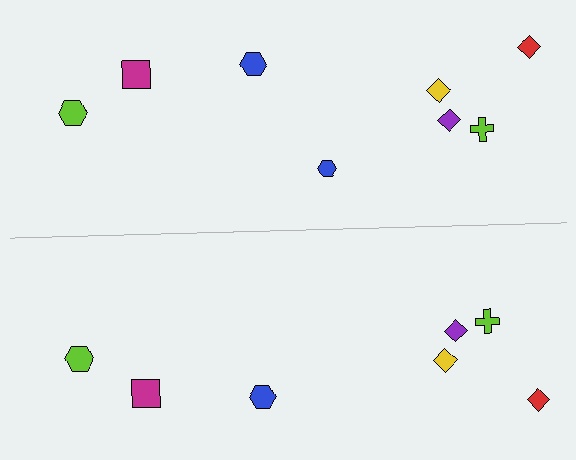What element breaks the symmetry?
A blue hexagon is missing from the bottom side.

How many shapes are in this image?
There are 15 shapes in this image.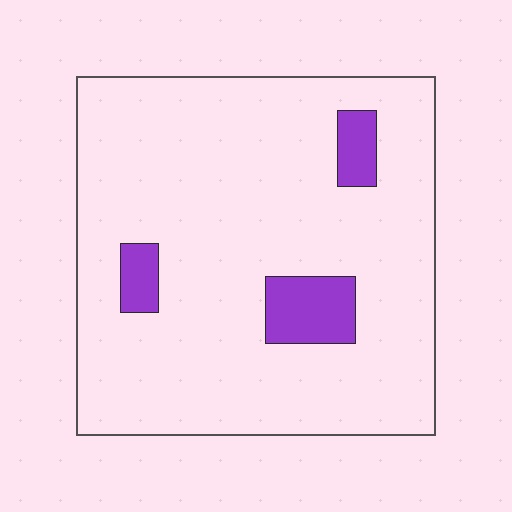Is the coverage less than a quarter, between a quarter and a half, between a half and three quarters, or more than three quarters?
Less than a quarter.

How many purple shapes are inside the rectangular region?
3.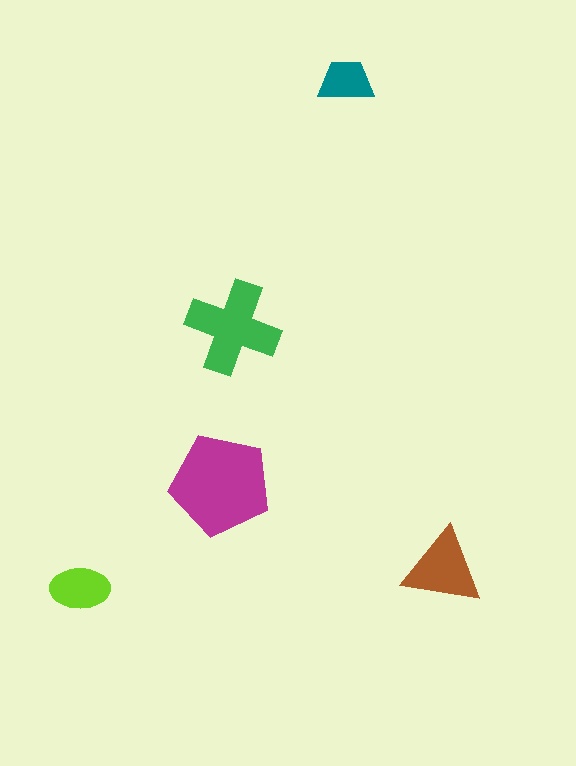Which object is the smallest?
The teal trapezoid.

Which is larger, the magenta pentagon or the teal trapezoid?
The magenta pentagon.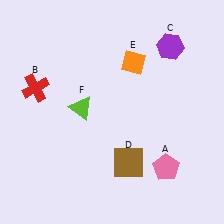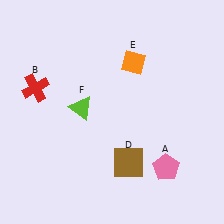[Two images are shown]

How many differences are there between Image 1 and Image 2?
There is 1 difference between the two images.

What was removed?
The purple hexagon (C) was removed in Image 2.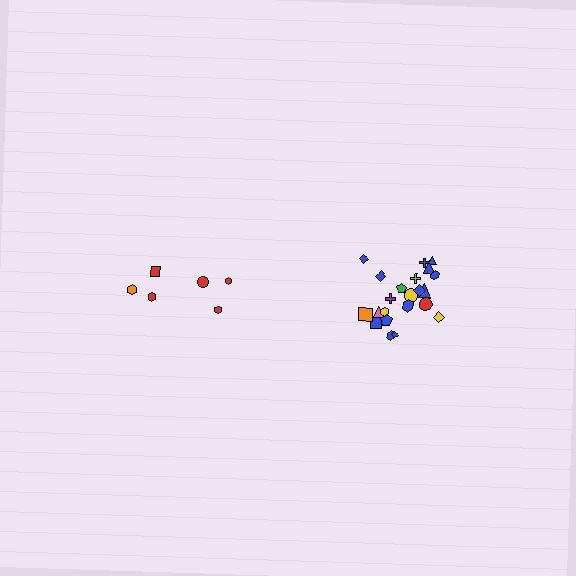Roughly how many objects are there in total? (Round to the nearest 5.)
Roughly 30 objects in total.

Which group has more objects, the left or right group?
The right group.